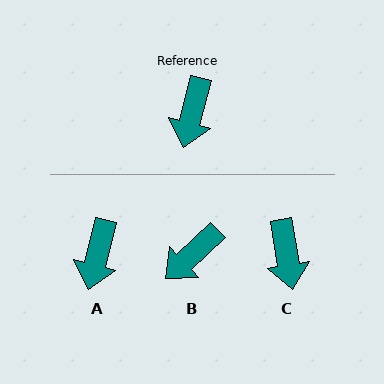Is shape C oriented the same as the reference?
No, it is off by about 24 degrees.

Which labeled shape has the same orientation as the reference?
A.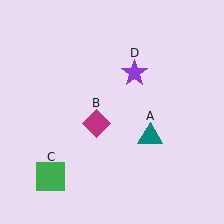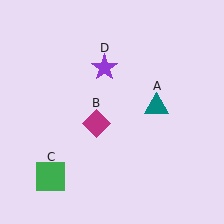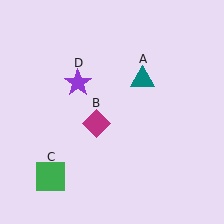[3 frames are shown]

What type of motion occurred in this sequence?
The teal triangle (object A), purple star (object D) rotated counterclockwise around the center of the scene.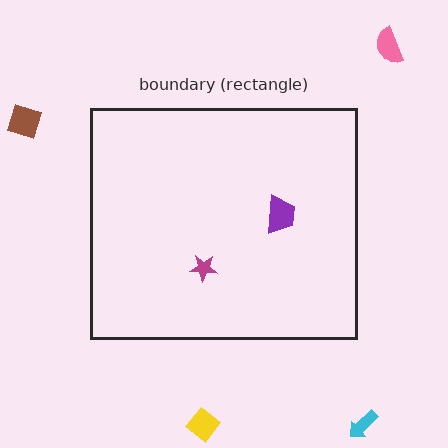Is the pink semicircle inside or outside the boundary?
Outside.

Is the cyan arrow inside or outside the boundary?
Outside.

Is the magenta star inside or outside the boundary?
Inside.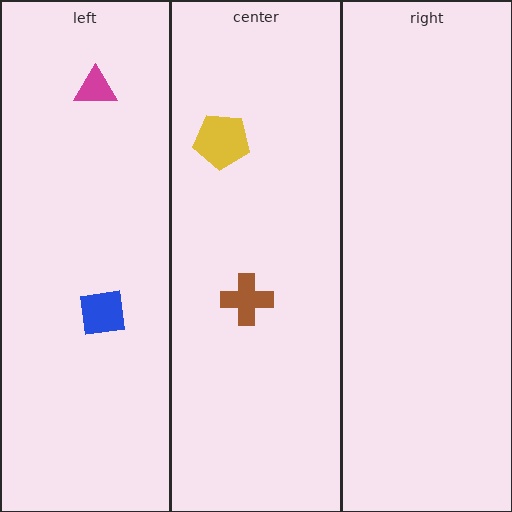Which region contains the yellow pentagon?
The center region.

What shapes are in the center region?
The brown cross, the yellow pentagon.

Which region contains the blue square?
The left region.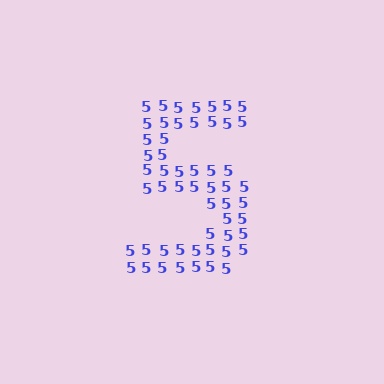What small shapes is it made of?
It is made of small digit 5's.